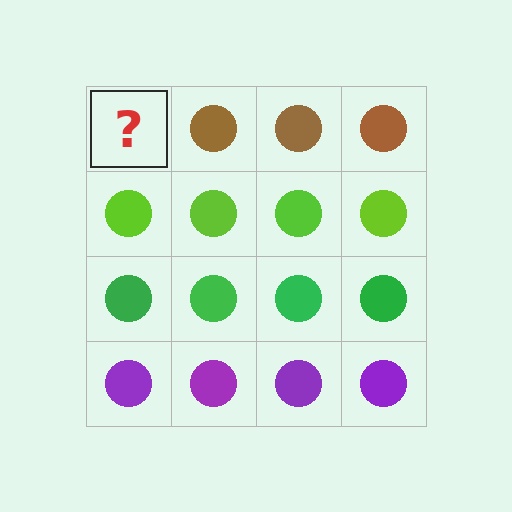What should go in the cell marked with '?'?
The missing cell should contain a brown circle.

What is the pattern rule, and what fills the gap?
The rule is that each row has a consistent color. The gap should be filled with a brown circle.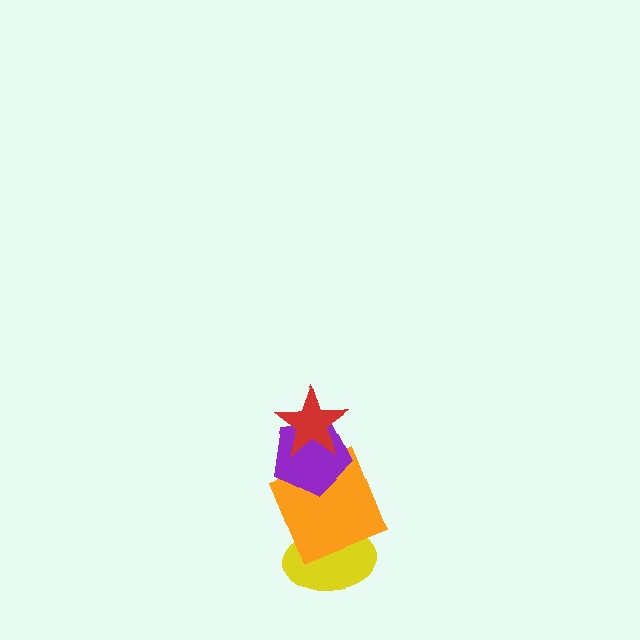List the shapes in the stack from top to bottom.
From top to bottom: the red star, the purple pentagon, the orange square, the yellow ellipse.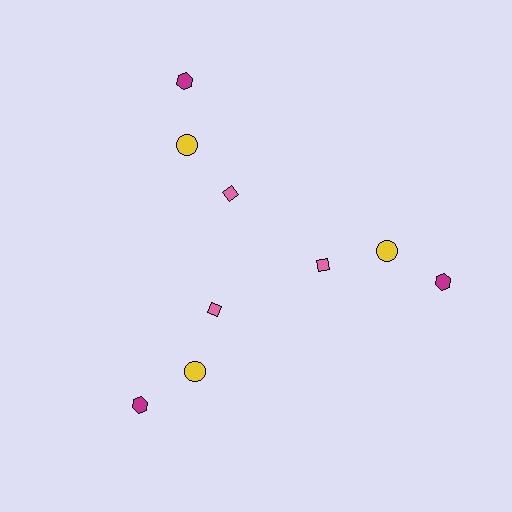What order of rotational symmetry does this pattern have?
This pattern has 3-fold rotational symmetry.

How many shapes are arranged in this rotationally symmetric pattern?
There are 9 shapes, arranged in 3 groups of 3.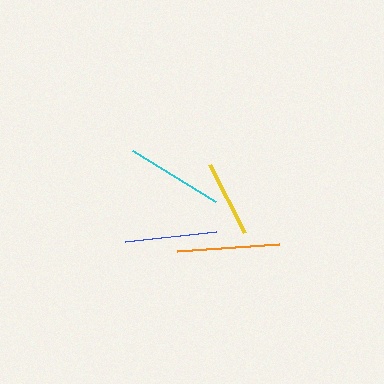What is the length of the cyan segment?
The cyan segment is approximately 98 pixels long.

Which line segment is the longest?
The orange line is the longest at approximately 102 pixels.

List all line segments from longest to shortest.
From longest to shortest: orange, cyan, blue, yellow.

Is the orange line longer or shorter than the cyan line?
The orange line is longer than the cyan line.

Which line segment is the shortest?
The yellow line is the shortest at approximately 77 pixels.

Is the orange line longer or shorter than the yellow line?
The orange line is longer than the yellow line.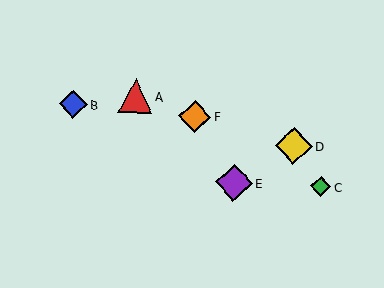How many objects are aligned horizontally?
2 objects (C, E) are aligned horizontally.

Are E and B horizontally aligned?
No, E is at y≈183 and B is at y≈104.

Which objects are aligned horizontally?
Objects C, E are aligned horizontally.